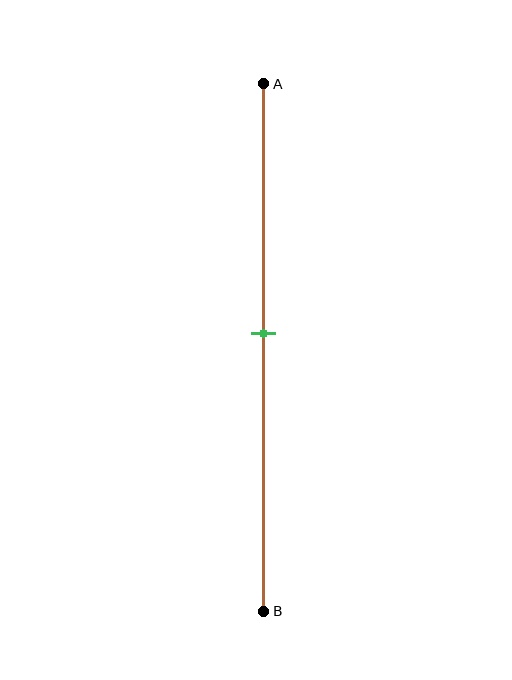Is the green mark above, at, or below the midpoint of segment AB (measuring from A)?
The green mark is approximately at the midpoint of segment AB.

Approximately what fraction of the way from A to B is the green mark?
The green mark is approximately 45% of the way from A to B.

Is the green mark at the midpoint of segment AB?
Yes, the mark is approximately at the midpoint.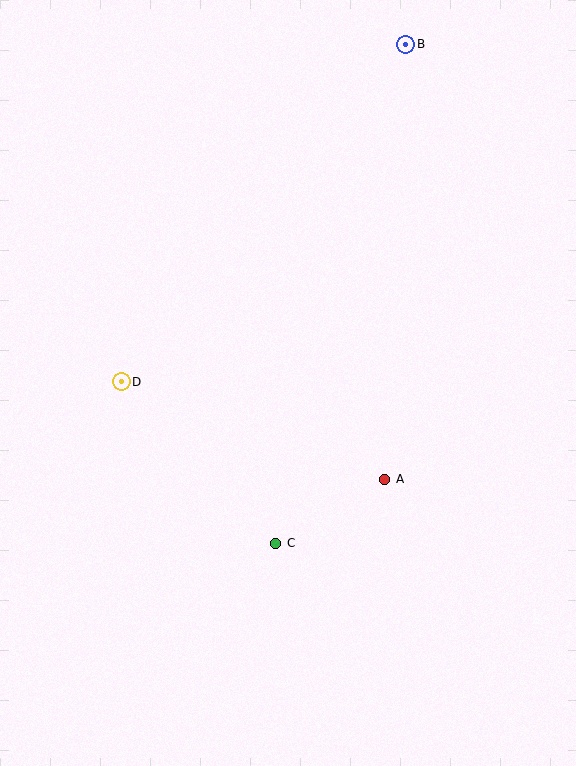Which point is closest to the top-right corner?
Point B is closest to the top-right corner.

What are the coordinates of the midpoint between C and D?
The midpoint between C and D is at (199, 462).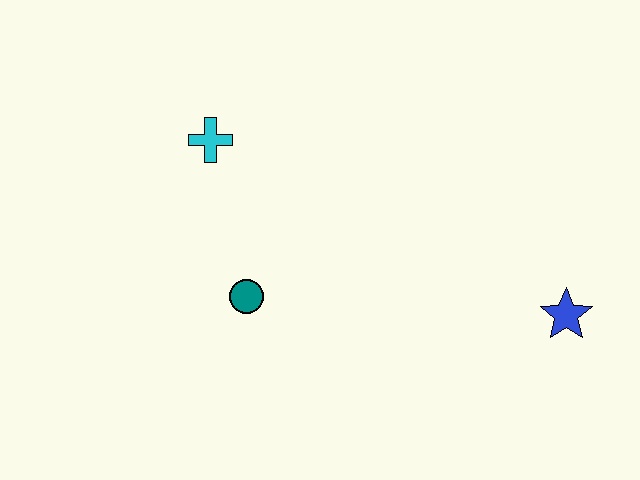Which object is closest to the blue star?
The teal circle is closest to the blue star.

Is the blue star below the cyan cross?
Yes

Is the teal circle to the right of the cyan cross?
Yes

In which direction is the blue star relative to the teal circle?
The blue star is to the right of the teal circle.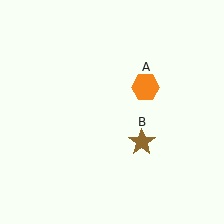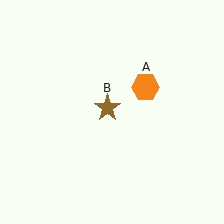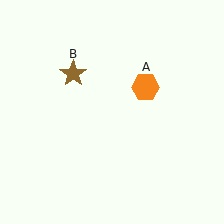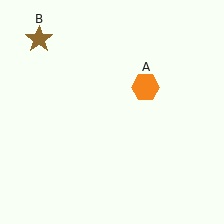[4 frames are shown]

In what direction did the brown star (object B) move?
The brown star (object B) moved up and to the left.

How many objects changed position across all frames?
1 object changed position: brown star (object B).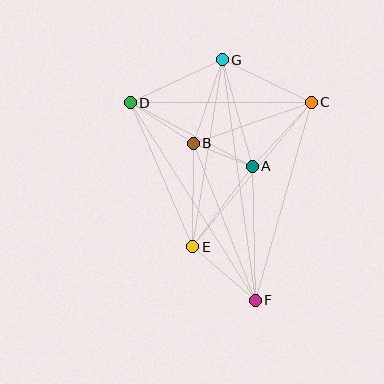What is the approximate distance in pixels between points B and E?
The distance between B and E is approximately 103 pixels.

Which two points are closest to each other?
Points A and B are closest to each other.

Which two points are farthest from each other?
Points F and G are farthest from each other.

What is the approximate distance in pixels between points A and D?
The distance between A and D is approximately 137 pixels.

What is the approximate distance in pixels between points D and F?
The distance between D and F is approximately 234 pixels.